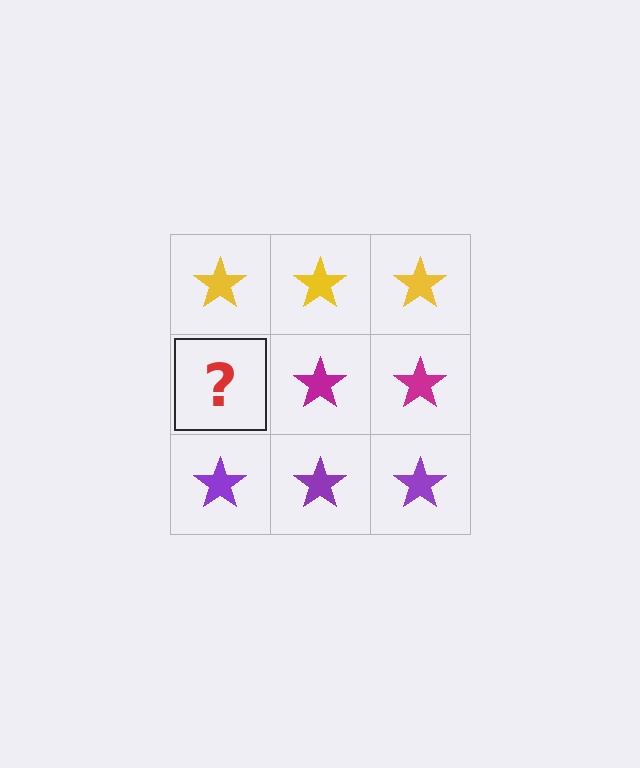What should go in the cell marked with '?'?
The missing cell should contain a magenta star.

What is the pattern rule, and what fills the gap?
The rule is that each row has a consistent color. The gap should be filled with a magenta star.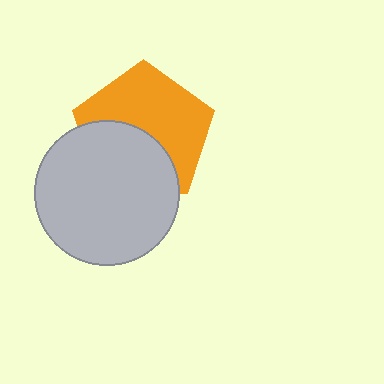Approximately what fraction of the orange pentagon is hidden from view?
Roughly 42% of the orange pentagon is hidden behind the light gray circle.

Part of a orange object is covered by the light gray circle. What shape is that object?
It is a pentagon.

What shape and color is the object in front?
The object in front is a light gray circle.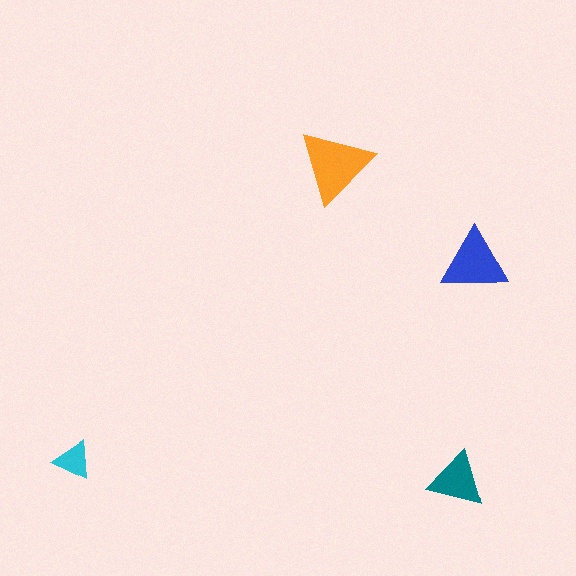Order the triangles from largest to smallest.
the orange one, the blue one, the teal one, the cyan one.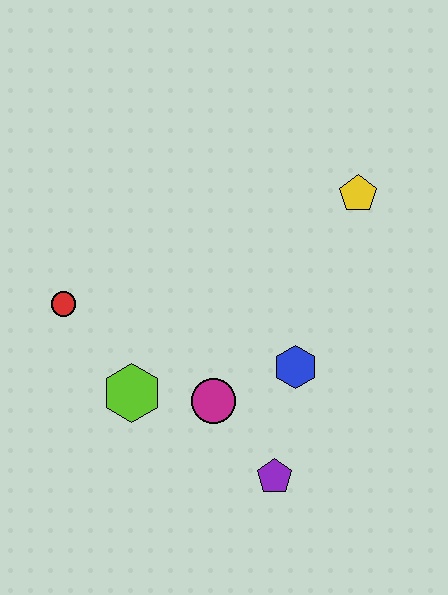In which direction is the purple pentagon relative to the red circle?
The purple pentagon is to the right of the red circle.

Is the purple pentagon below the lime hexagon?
Yes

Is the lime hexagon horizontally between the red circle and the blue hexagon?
Yes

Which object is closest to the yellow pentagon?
The blue hexagon is closest to the yellow pentagon.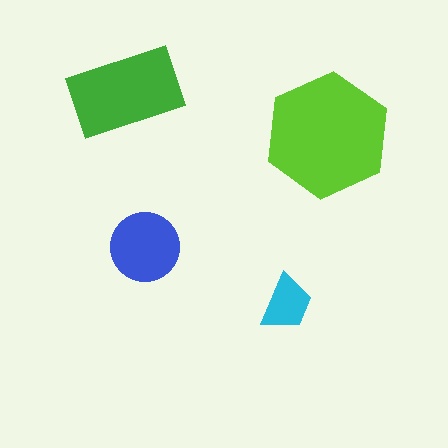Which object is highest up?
The green rectangle is topmost.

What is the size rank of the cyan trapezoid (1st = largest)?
4th.